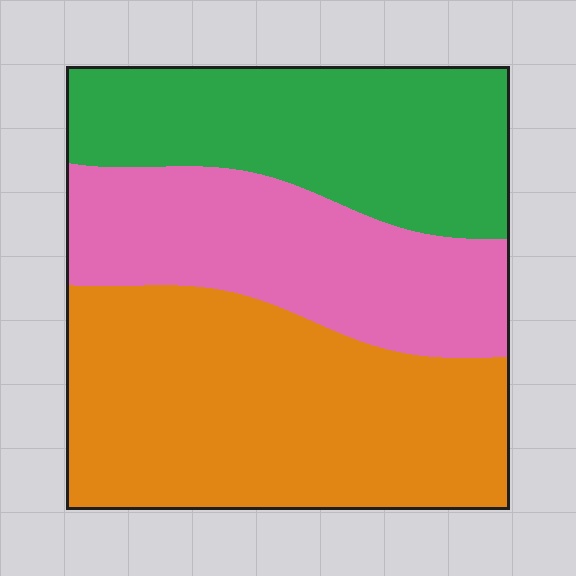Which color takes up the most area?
Orange, at roughly 45%.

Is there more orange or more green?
Orange.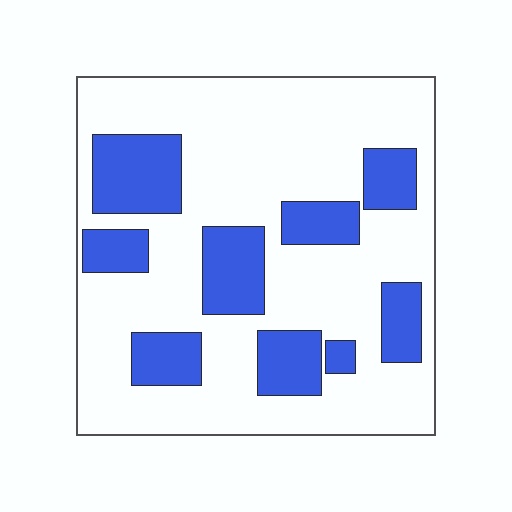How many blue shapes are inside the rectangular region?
9.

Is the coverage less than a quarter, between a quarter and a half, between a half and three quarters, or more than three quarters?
Between a quarter and a half.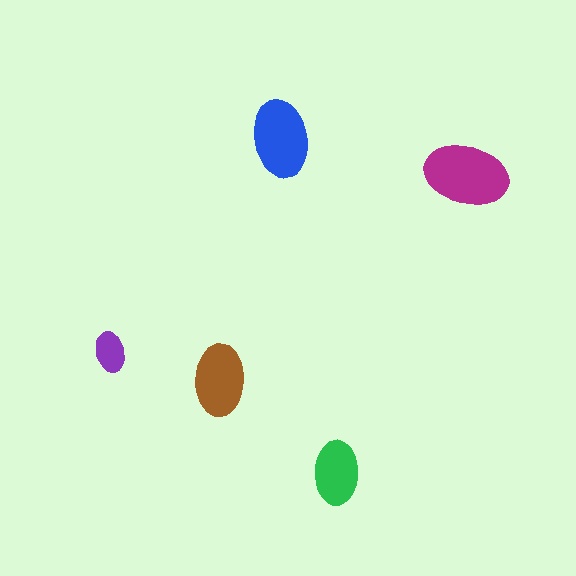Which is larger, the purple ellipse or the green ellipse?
The green one.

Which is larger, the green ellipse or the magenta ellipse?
The magenta one.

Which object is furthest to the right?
The magenta ellipse is rightmost.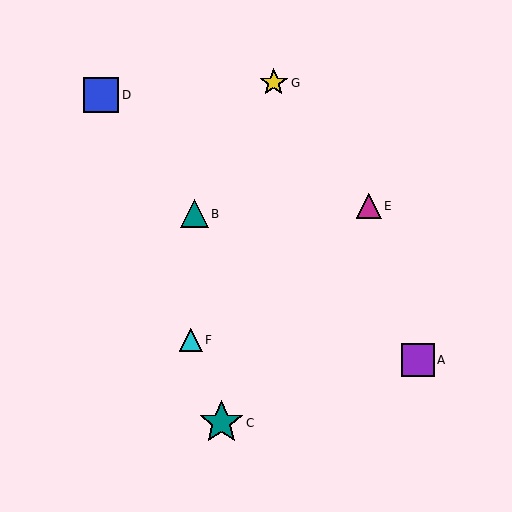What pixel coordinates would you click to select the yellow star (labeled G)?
Click at (274, 83) to select the yellow star G.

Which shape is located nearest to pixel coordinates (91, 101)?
The blue square (labeled D) at (101, 95) is nearest to that location.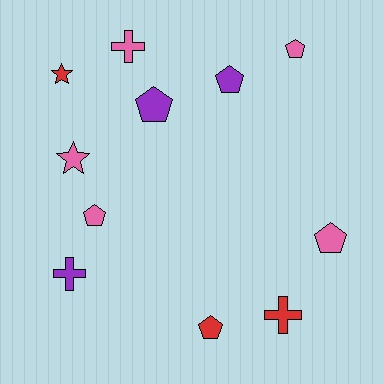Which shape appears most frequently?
Pentagon, with 6 objects.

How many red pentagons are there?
There is 1 red pentagon.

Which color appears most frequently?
Pink, with 5 objects.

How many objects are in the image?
There are 11 objects.